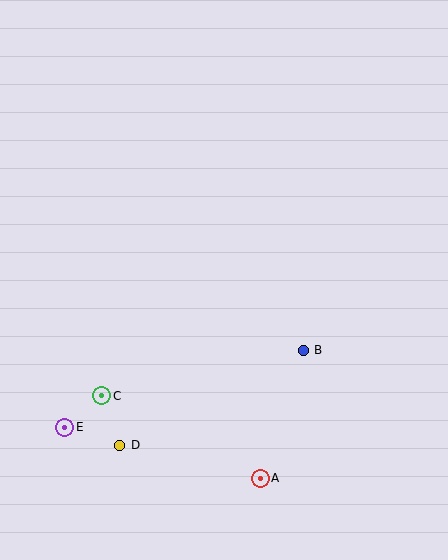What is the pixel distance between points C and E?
The distance between C and E is 48 pixels.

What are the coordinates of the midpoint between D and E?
The midpoint between D and E is at (92, 436).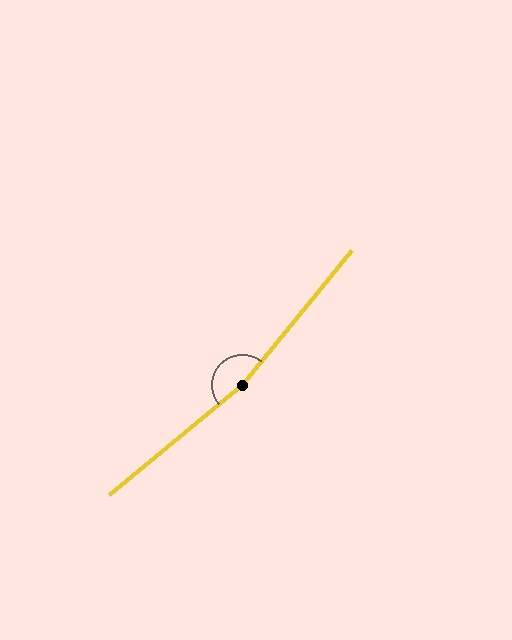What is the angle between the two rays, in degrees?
Approximately 169 degrees.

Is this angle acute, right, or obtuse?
It is obtuse.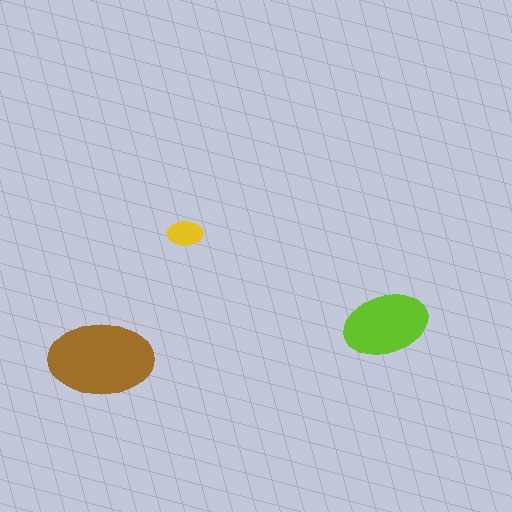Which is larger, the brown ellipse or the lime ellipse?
The brown one.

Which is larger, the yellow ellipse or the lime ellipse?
The lime one.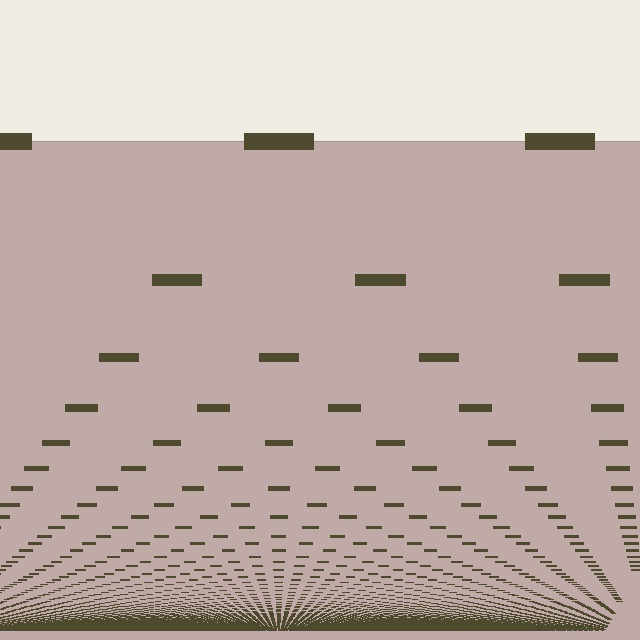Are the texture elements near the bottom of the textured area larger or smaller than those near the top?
Smaller. The gradient is inverted — elements near the bottom are smaller and denser.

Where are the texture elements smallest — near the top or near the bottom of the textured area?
Near the bottom.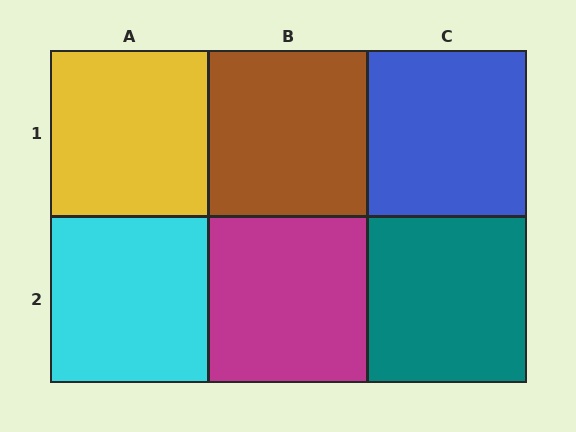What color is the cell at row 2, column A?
Cyan.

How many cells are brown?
1 cell is brown.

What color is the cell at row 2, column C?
Teal.